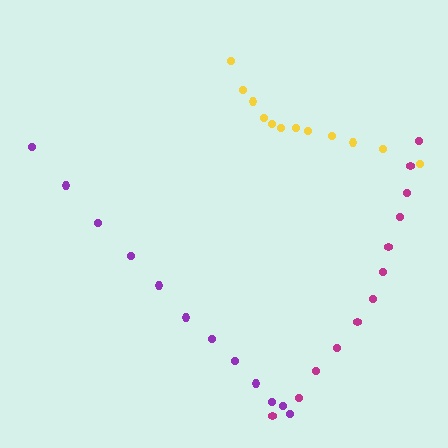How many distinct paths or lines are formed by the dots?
There are 3 distinct paths.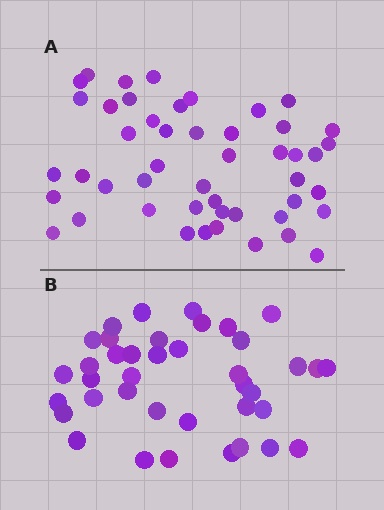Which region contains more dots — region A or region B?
Region A (the top region) has more dots.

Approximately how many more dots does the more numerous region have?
Region A has roughly 8 or so more dots than region B.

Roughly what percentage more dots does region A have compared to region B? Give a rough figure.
About 25% more.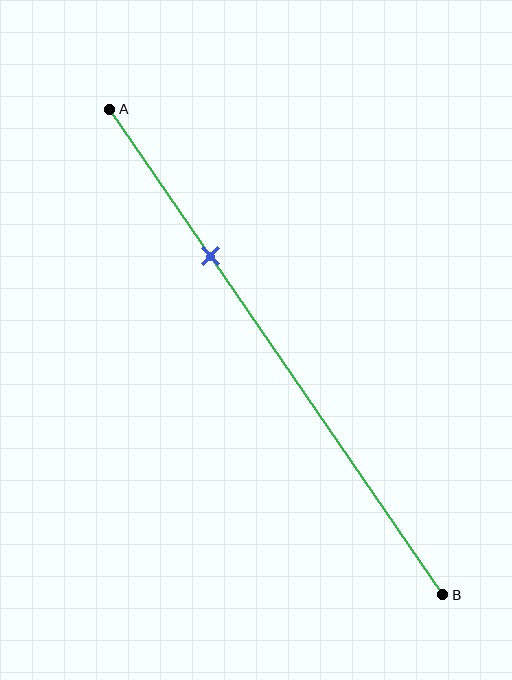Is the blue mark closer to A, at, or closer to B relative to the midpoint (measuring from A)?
The blue mark is closer to point A than the midpoint of segment AB.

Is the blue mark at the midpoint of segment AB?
No, the mark is at about 30% from A, not at the 50% midpoint.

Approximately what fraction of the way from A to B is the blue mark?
The blue mark is approximately 30% of the way from A to B.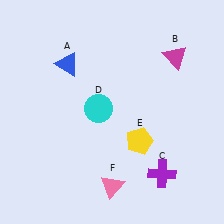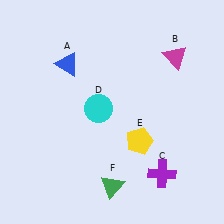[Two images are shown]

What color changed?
The triangle (F) changed from pink in Image 1 to green in Image 2.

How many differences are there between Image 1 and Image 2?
There is 1 difference between the two images.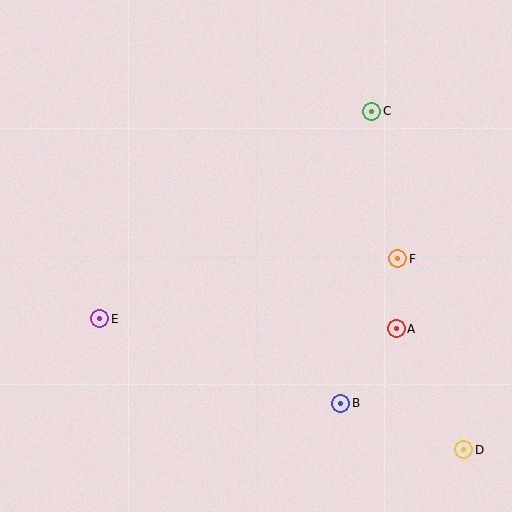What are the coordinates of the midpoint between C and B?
The midpoint between C and B is at (356, 257).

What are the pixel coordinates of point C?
Point C is at (372, 111).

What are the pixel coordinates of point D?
Point D is at (464, 450).